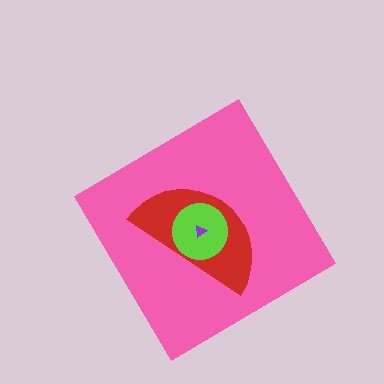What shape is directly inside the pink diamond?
The red semicircle.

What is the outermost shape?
The pink diamond.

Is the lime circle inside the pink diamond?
Yes.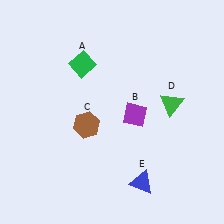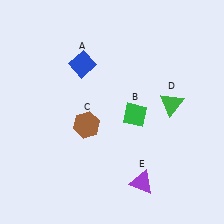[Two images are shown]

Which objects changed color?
A changed from green to blue. B changed from purple to green. E changed from blue to purple.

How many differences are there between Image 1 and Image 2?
There are 3 differences between the two images.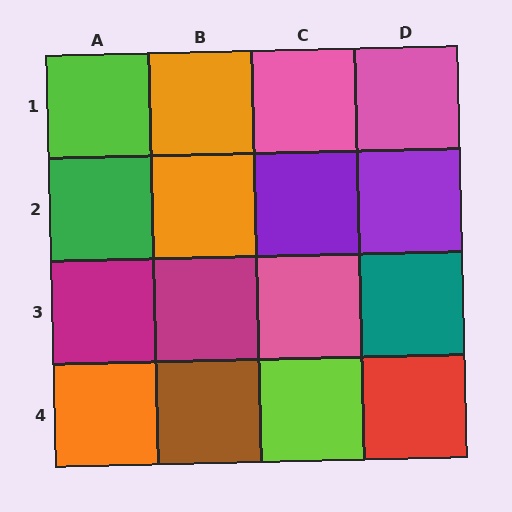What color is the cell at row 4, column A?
Orange.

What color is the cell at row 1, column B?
Orange.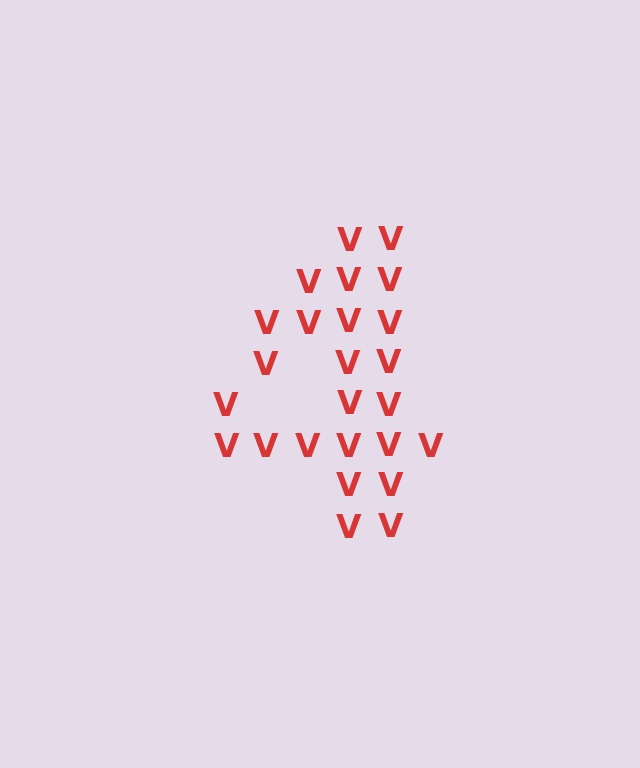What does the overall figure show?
The overall figure shows the digit 4.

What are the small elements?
The small elements are letter V's.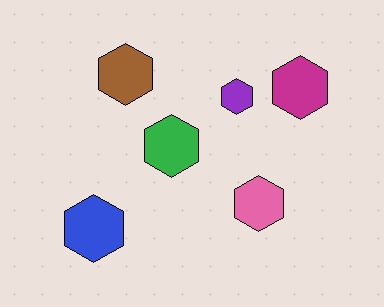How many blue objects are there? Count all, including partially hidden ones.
There is 1 blue object.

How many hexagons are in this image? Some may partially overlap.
There are 6 hexagons.